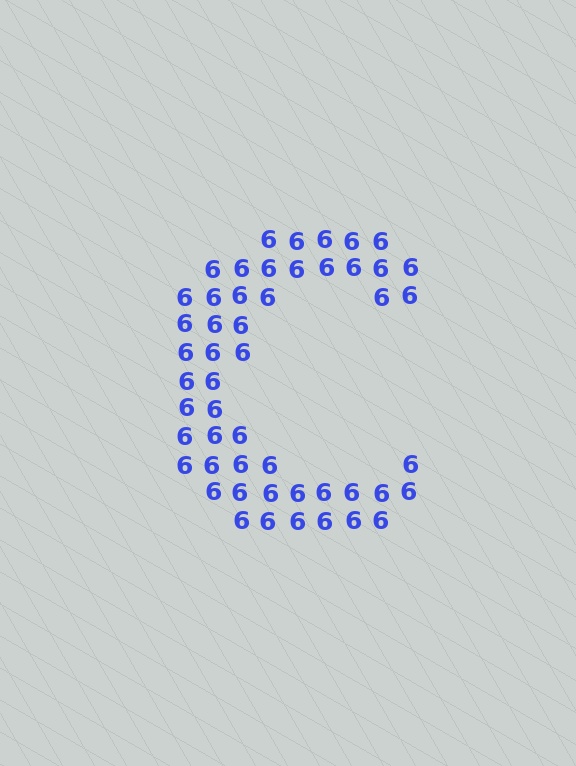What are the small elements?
The small elements are digit 6's.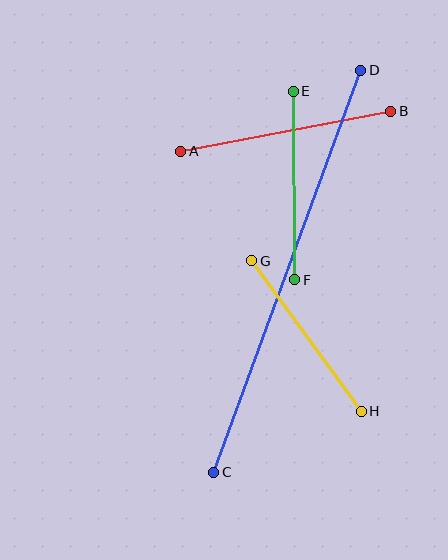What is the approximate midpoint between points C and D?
The midpoint is at approximately (287, 271) pixels.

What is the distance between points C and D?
The distance is approximately 428 pixels.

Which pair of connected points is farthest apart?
Points C and D are farthest apart.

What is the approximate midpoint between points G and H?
The midpoint is at approximately (307, 336) pixels.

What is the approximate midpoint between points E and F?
The midpoint is at approximately (294, 186) pixels.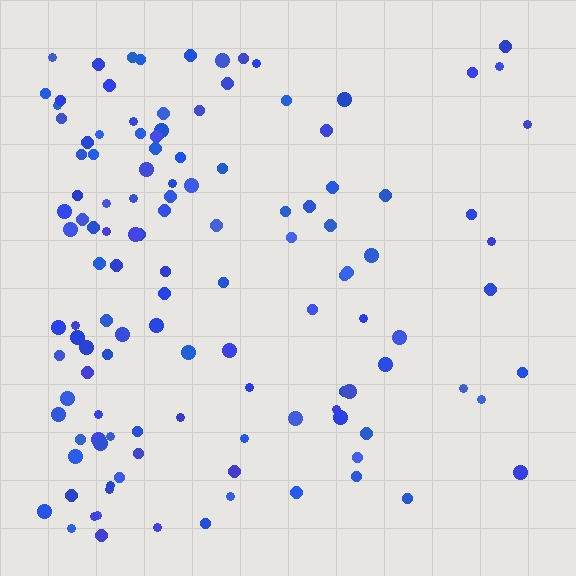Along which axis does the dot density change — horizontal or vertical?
Horizontal.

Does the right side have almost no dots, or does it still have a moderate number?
Still a moderate number, just noticeably fewer than the left.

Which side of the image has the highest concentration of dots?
The left.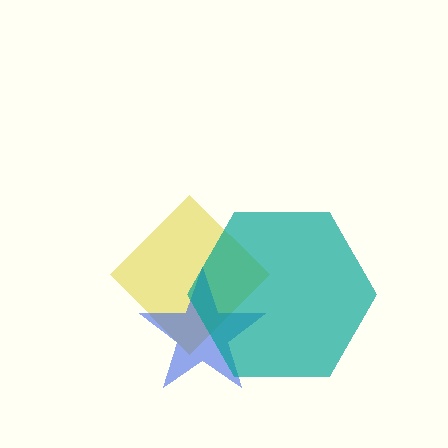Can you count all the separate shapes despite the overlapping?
Yes, there are 3 separate shapes.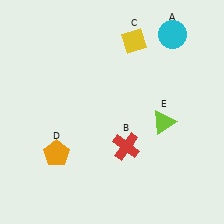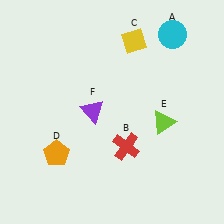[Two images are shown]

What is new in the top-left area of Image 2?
A purple triangle (F) was added in the top-left area of Image 2.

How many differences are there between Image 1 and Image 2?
There is 1 difference between the two images.